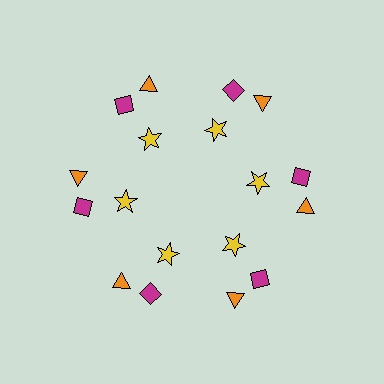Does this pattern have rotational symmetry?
Yes, this pattern has 6-fold rotational symmetry. It looks the same after rotating 60 degrees around the center.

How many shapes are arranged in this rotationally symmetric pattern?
There are 18 shapes, arranged in 6 groups of 3.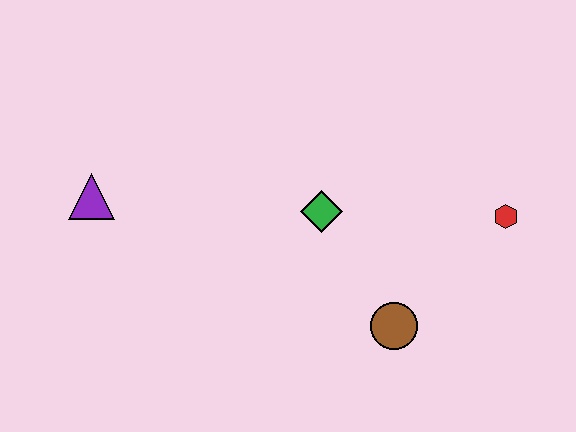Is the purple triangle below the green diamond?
No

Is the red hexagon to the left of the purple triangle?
No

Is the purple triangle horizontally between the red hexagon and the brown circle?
No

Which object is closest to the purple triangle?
The green diamond is closest to the purple triangle.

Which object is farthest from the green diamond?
The purple triangle is farthest from the green diamond.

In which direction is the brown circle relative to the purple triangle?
The brown circle is to the right of the purple triangle.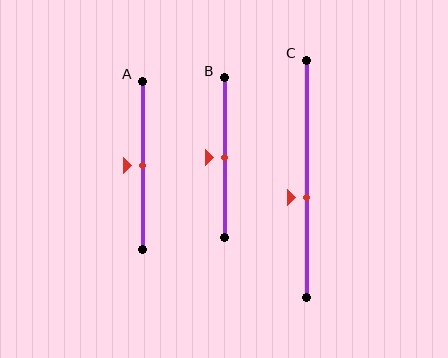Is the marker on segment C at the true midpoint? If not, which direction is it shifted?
No, the marker on segment C is shifted downward by about 8% of the segment length.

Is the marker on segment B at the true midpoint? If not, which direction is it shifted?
Yes, the marker on segment B is at the true midpoint.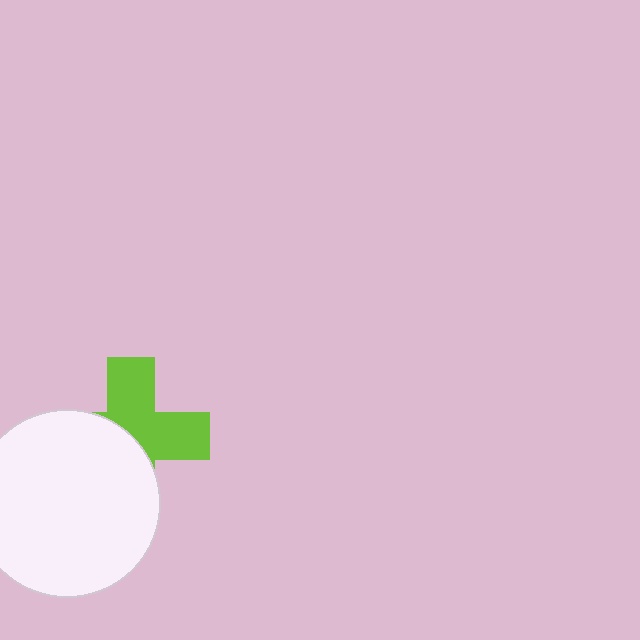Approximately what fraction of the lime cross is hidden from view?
Roughly 49% of the lime cross is hidden behind the white circle.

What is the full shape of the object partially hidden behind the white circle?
The partially hidden object is a lime cross.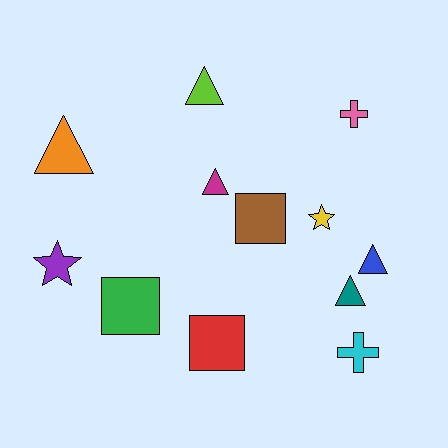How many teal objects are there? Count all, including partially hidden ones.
There is 1 teal object.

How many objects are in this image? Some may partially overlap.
There are 12 objects.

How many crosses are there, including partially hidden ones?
There are 2 crosses.